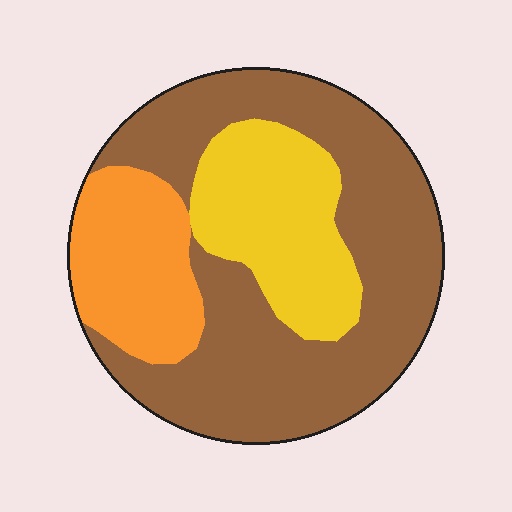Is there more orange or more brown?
Brown.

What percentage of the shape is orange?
Orange covers 19% of the shape.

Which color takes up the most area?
Brown, at roughly 60%.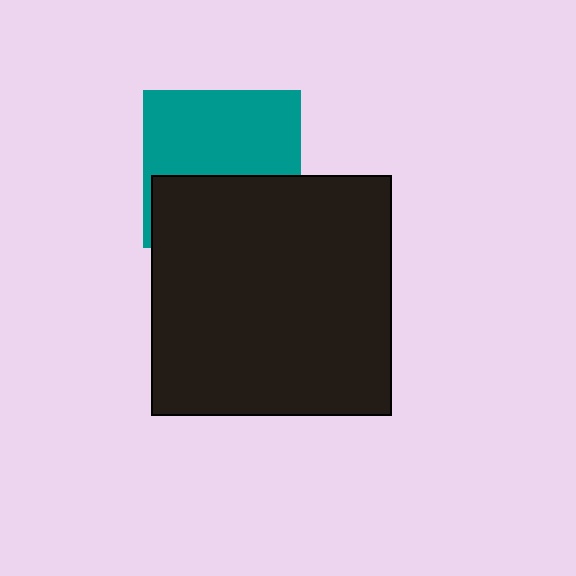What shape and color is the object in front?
The object in front is a black square.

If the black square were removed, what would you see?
You would see the complete teal square.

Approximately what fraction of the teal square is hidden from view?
Roughly 43% of the teal square is hidden behind the black square.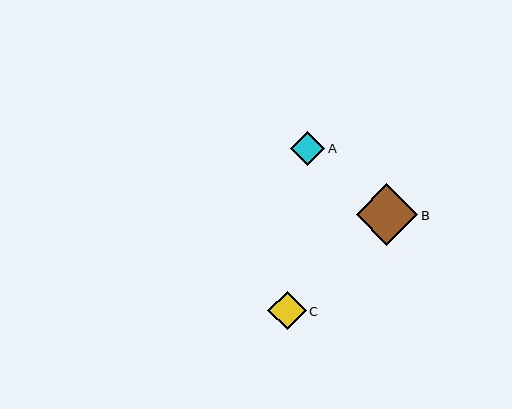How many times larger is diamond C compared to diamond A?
Diamond C is approximately 1.1 times the size of diamond A.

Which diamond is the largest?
Diamond B is the largest with a size of approximately 62 pixels.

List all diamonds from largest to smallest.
From largest to smallest: B, C, A.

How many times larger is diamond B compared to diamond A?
Diamond B is approximately 1.8 times the size of diamond A.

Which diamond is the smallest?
Diamond A is the smallest with a size of approximately 35 pixels.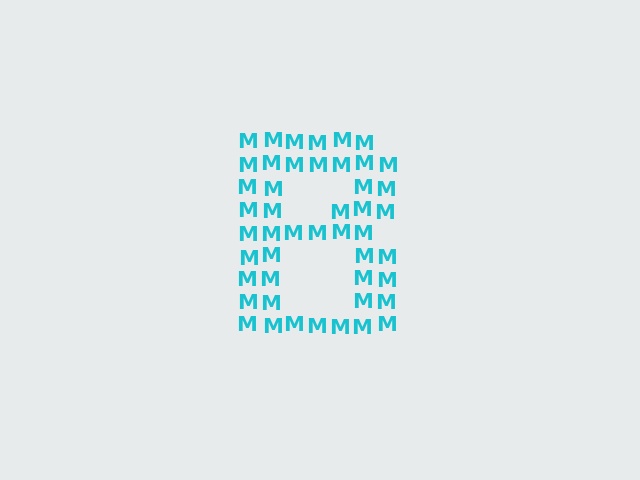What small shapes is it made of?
It is made of small letter M's.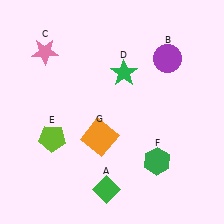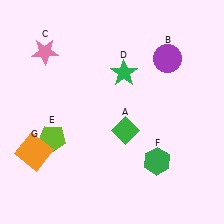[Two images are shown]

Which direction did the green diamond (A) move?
The green diamond (A) moved up.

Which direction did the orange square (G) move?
The orange square (G) moved left.